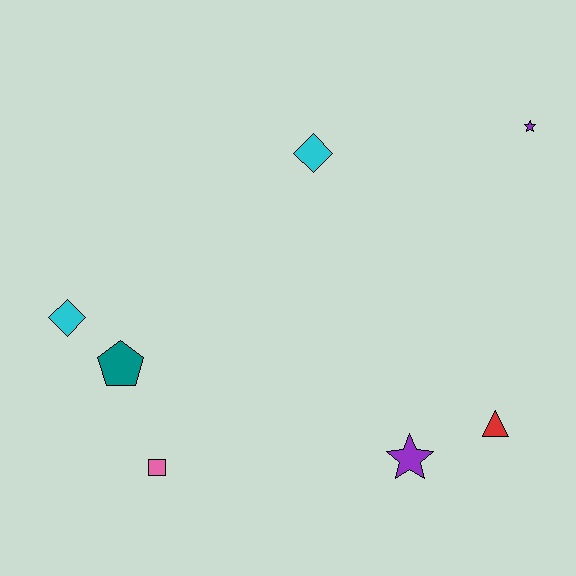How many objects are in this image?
There are 7 objects.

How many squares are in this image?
There is 1 square.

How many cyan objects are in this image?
There are 2 cyan objects.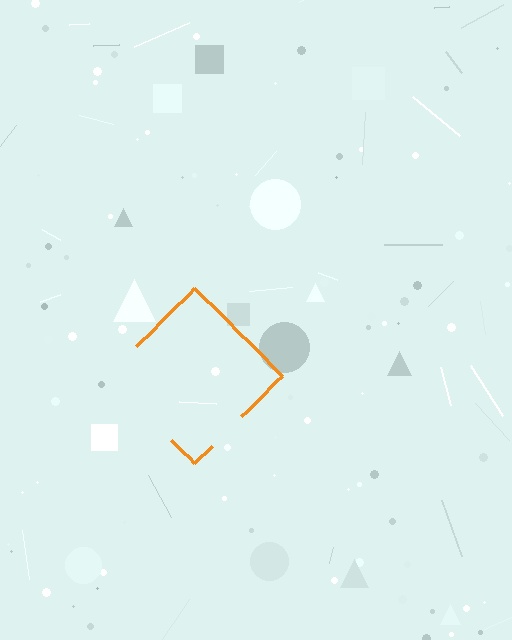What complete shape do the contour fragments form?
The contour fragments form a diamond.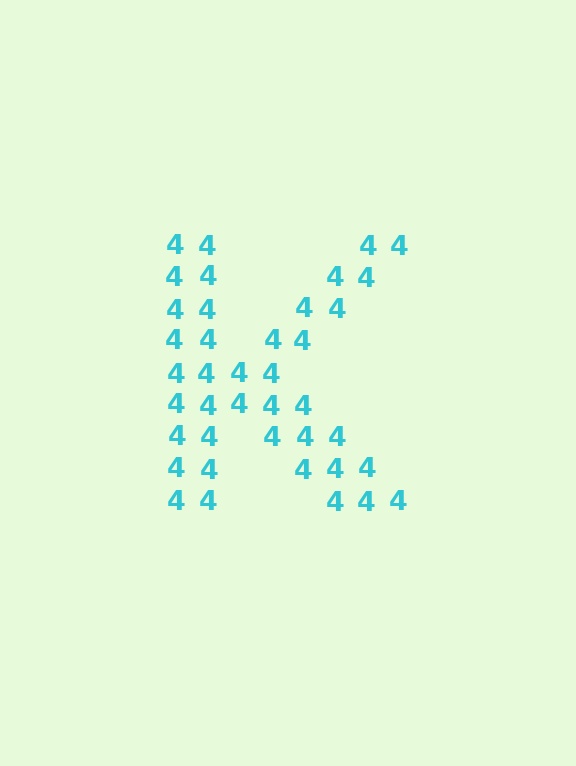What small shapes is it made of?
It is made of small digit 4's.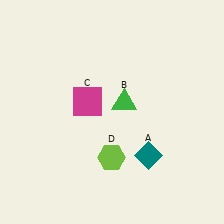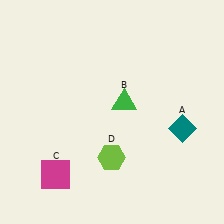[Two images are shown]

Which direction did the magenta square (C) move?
The magenta square (C) moved down.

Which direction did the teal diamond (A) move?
The teal diamond (A) moved right.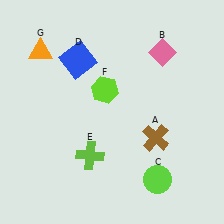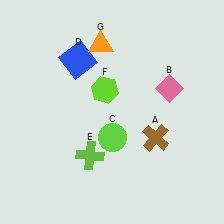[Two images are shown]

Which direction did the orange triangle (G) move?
The orange triangle (G) moved right.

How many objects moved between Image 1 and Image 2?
3 objects moved between the two images.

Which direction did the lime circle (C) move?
The lime circle (C) moved left.